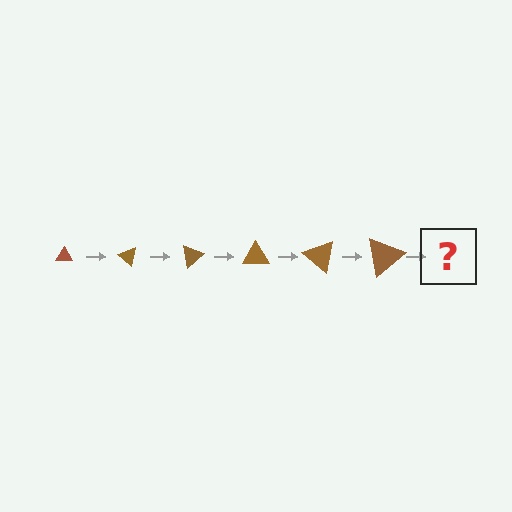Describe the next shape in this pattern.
It should be a triangle, larger than the previous one and rotated 240 degrees from the start.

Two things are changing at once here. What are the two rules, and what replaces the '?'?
The two rules are that the triangle grows larger each step and it rotates 40 degrees each step. The '?' should be a triangle, larger than the previous one and rotated 240 degrees from the start.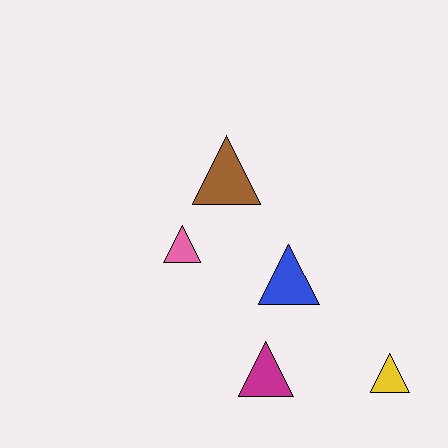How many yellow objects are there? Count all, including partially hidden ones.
There is 1 yellow object.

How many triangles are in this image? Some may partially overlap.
There are 5 triangles.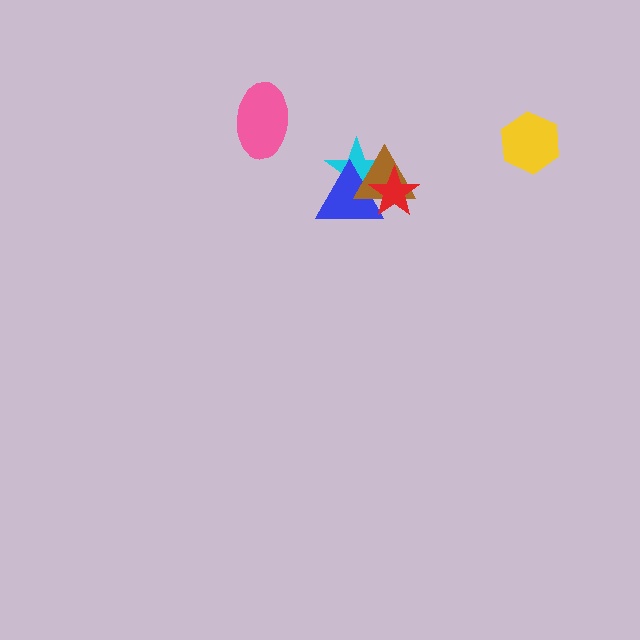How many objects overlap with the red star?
3 objects overlap with the red star.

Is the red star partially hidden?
No, no other shape covers it.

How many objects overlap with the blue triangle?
3 objects overlap with the blue triangle.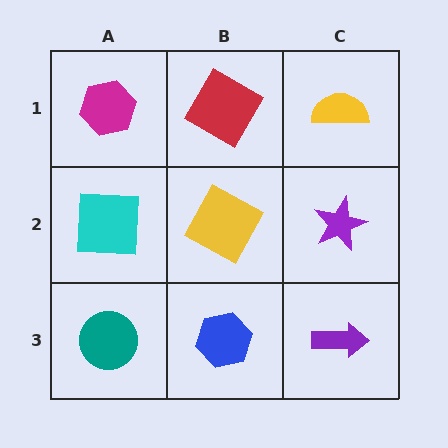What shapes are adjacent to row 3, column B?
A yellow square (row 2, column B), a teal circle (row 3, column A), a purple arrow (row 3, column C).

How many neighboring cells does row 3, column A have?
2.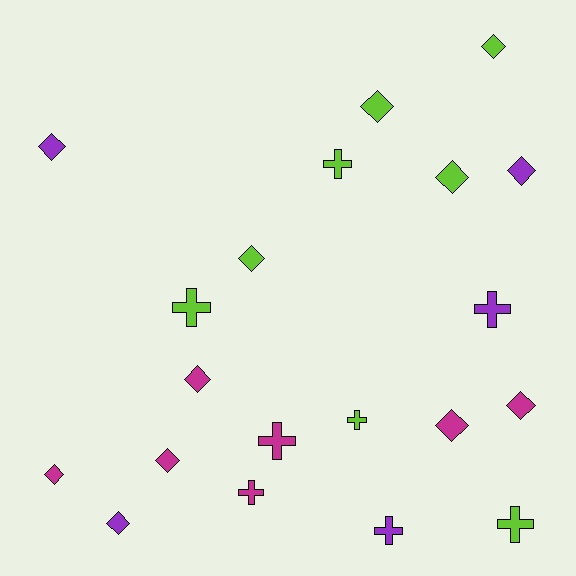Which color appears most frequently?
Lime, with 8 objects.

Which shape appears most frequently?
Diamond, with 12 objects.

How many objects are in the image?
There are 20 objects.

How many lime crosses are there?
There are 4 lime crosses.